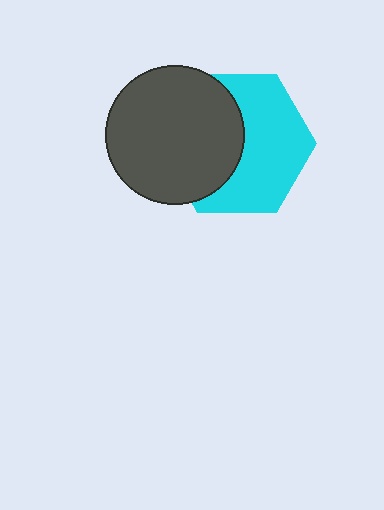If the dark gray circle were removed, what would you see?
You would see the complete cyan hexagon.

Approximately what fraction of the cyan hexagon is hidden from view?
Roughly 44% of the cyan hexagon is hidden behind the dark gray circle.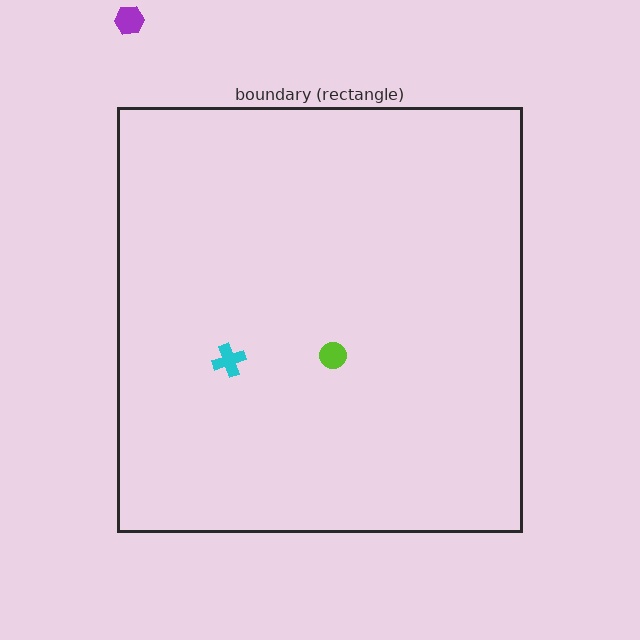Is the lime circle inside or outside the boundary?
Inside.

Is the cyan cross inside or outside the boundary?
Inside.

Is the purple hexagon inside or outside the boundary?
Outside.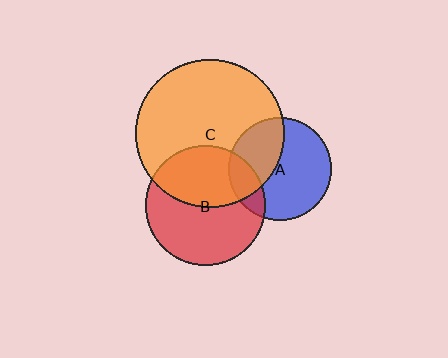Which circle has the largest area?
Circle C (orange).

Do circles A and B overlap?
Yes.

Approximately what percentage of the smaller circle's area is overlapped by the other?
Approximately 15%.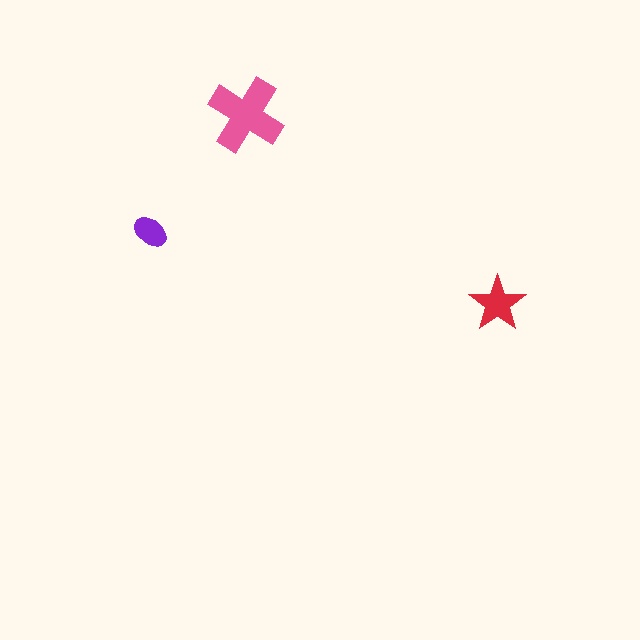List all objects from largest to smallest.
The pink cross, the red star, the purple ellipse.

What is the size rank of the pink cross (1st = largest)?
1st.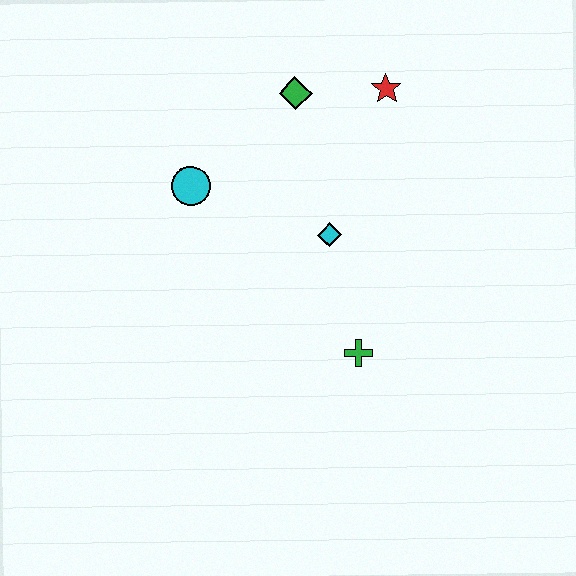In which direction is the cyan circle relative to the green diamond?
The cyan circle is to the left of the green diamond.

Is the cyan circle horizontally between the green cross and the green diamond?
No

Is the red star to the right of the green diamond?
Yes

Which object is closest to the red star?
The green diamond is closest to the red star.